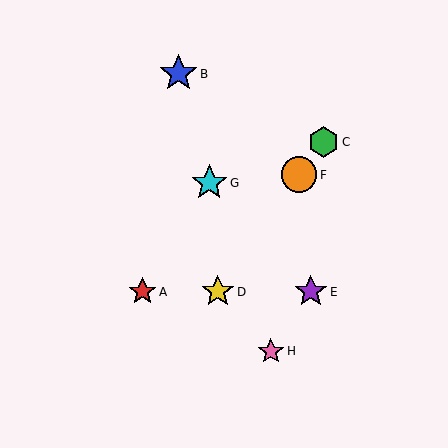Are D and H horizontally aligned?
No, D is at y≈292 and H is at y≈351.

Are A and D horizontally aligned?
Yes, both are at y≈292.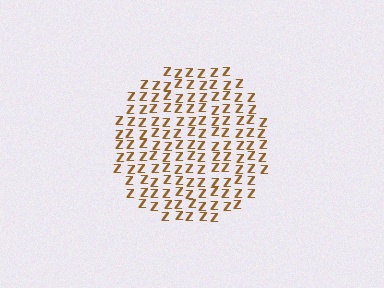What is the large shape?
The large shape is a circle.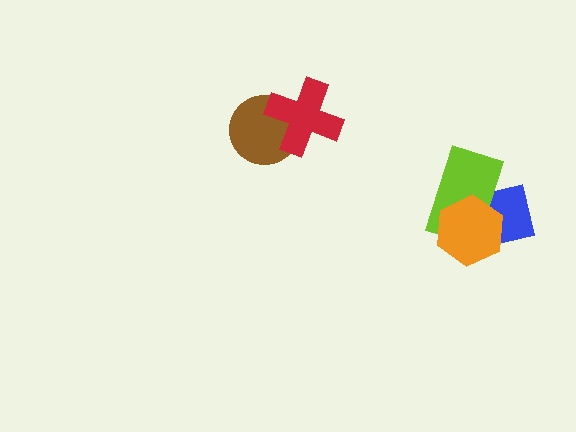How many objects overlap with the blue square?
2 objects overlap with the blue square.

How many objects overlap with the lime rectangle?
2 objects overlap with the lime rectangle.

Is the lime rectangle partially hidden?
Yes, it is partially covered by another shape.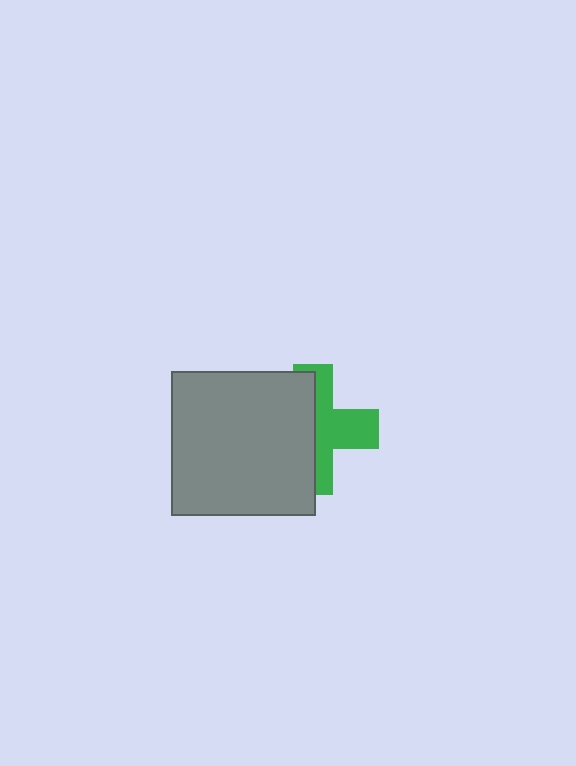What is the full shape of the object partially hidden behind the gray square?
The partially hidden object is a green cross.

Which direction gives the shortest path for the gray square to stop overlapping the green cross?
Moving left gives the shortest separation.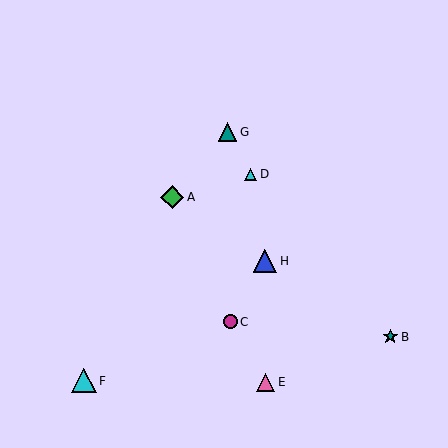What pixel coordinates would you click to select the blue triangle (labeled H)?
Click at (265, 261) to select the blue triangle H.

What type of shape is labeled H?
Shape H is a blue triangle.